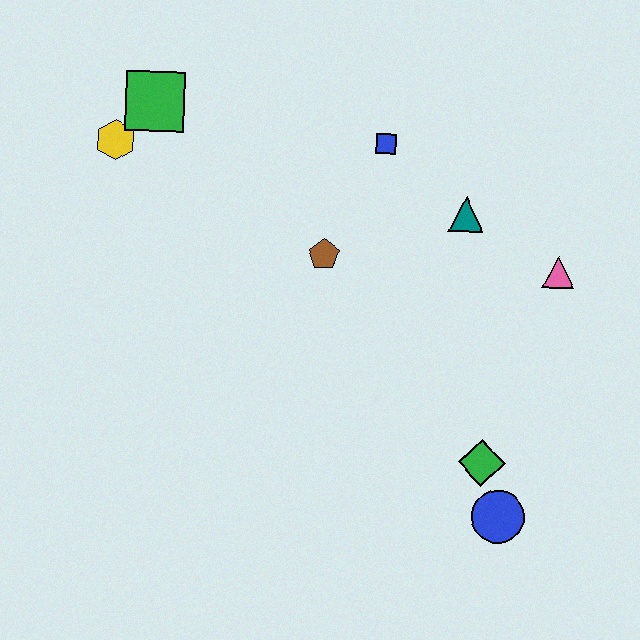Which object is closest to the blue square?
The teal triangle is closest to the blue square.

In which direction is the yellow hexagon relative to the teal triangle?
The yellow hexagon is to the left of the teal triangle.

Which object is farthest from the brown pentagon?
The blue circle is farthest from the brown pentagon.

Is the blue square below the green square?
Yes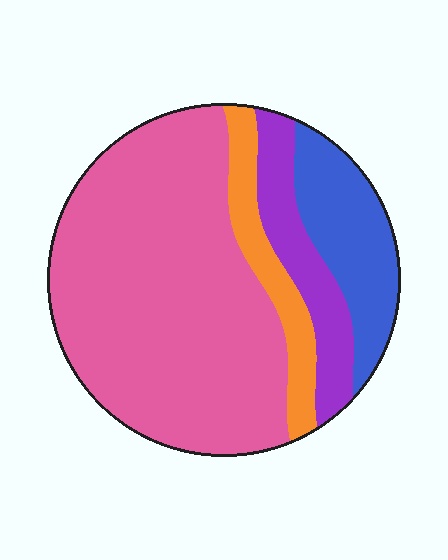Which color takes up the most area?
Pink, at roughly 60%.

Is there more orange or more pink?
Pink.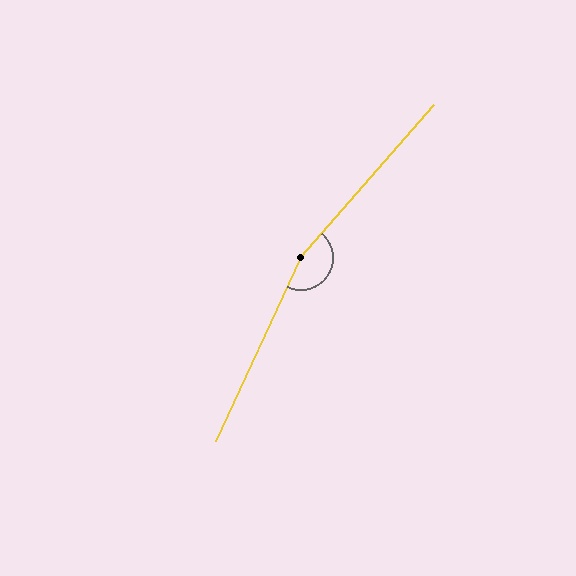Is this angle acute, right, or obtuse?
It is obtuse.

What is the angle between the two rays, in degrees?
Approximately 164 degrees.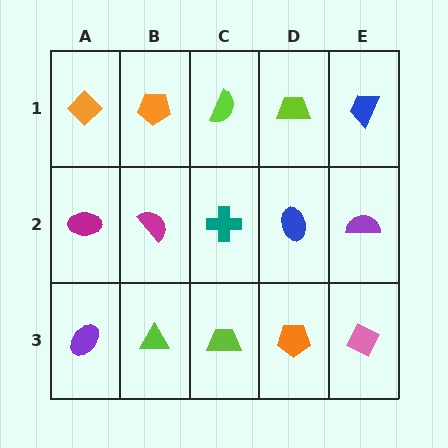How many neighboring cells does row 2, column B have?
4.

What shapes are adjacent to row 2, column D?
A lime trapezoid (row 1, column D), an orange pentagon (row 3, column D), a teal cross (row 2, column C), a purple semicircle (row 2, column E).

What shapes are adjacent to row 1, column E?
A purple semicircle (row 2, column E), a lime trapezoid (row 1, column D).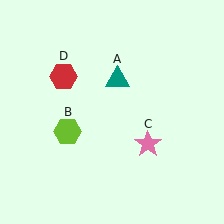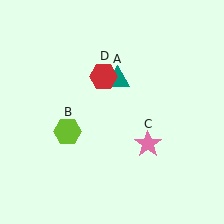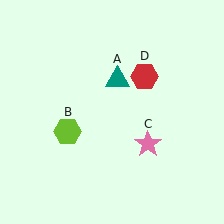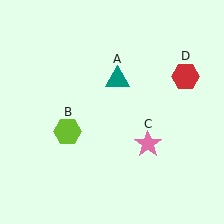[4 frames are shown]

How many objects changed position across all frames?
1 object changed position: red hexagon (object D).